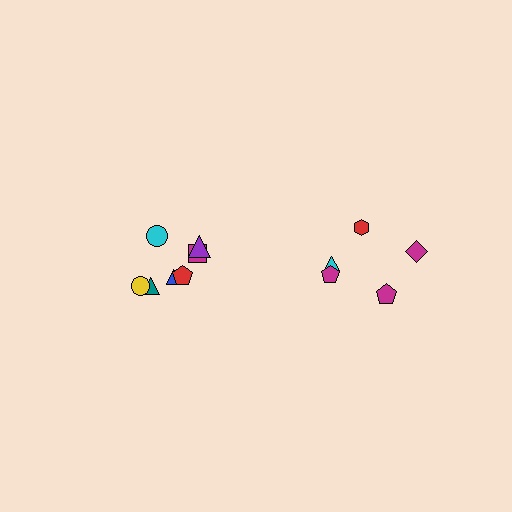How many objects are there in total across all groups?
There are 12 objects.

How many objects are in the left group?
There are 7 objects.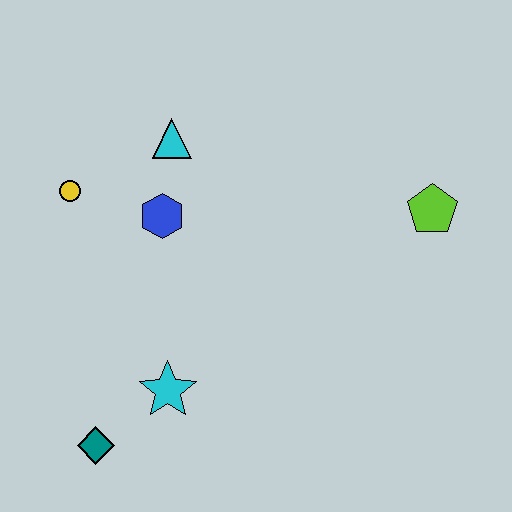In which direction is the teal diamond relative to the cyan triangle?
The teal diamond is below the cyan triangle.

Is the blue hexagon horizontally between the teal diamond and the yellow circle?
No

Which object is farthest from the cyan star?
The lime pentagon is farthest from the cyan star.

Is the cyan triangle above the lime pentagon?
Yes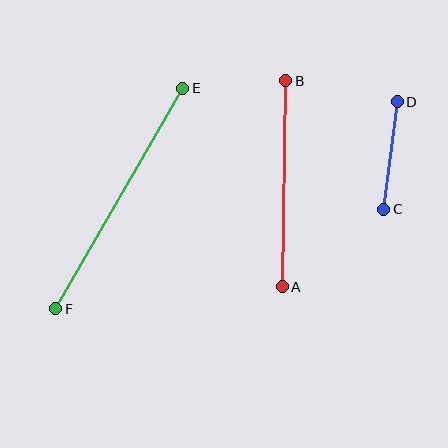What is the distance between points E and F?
The distance is approximately 254 pixels.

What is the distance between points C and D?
The distance is approximately 108 pixels.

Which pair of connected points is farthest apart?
Points E and F are farthest apart.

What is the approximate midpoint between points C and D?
The midpoint is at approximately (391, 156) pixels.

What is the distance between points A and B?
The distance is approximately 206 pixels.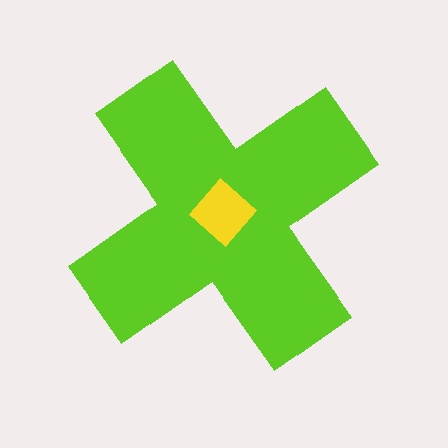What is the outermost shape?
The lime cross.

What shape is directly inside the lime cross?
The yellow diamond.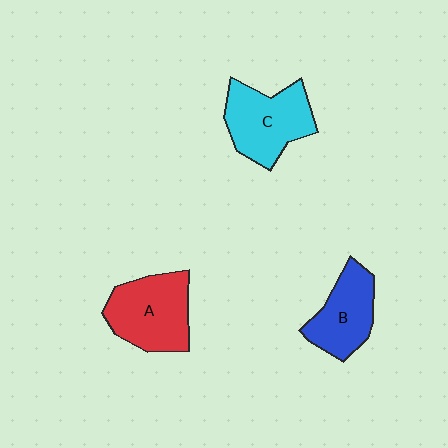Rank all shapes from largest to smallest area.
From largest to smallest: A (red), C (cyan), B (blue).